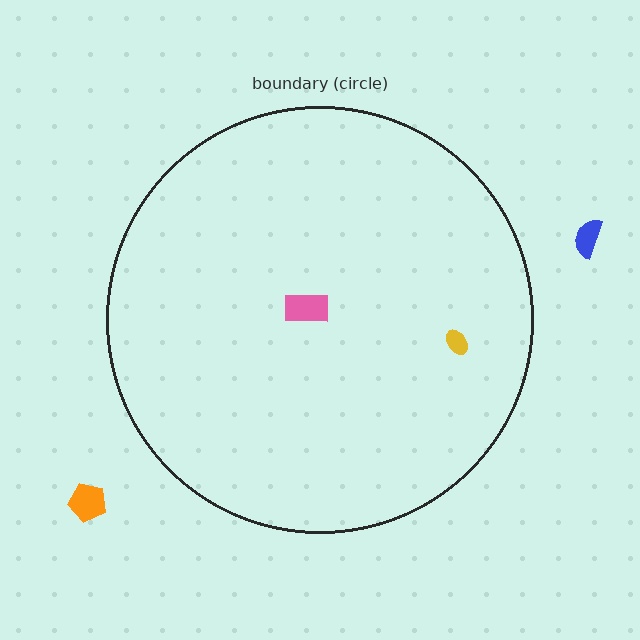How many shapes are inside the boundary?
2 inside, 2 outside.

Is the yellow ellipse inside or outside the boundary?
Inside.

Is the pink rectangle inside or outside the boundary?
Inside.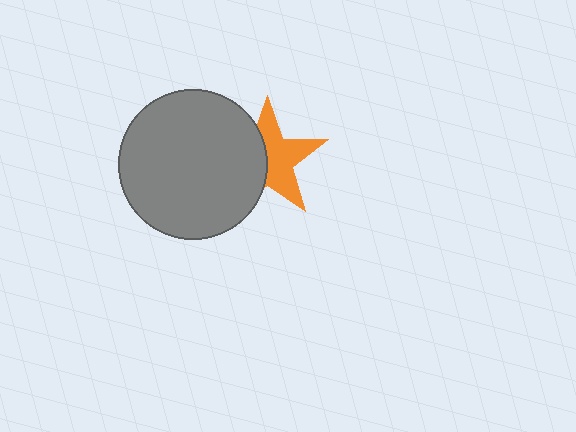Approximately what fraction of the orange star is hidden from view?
Roughly 43% of the orange star is hidden behind the gray circle.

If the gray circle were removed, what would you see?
You would see the complete orange star.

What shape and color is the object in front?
The object in front is a gray circle.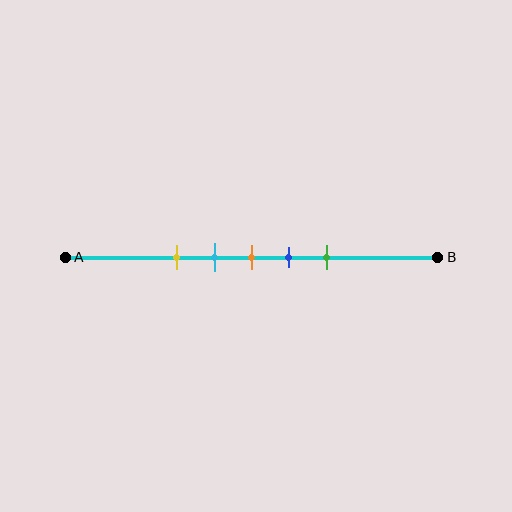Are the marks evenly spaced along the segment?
Yes, the marks are approximately evenly spaced.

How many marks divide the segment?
There are 5 marks dividing the segment.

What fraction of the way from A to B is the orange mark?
The orange mark is approximately 50% (0.5) of the way from A to B.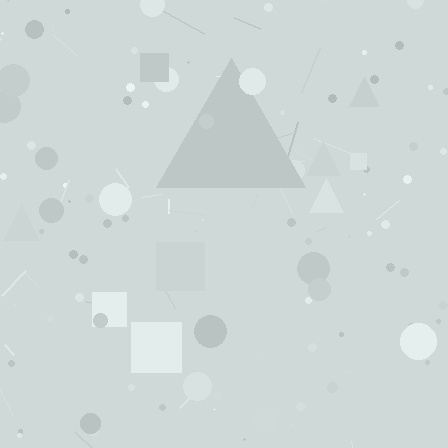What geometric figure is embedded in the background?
A triangle is embedded in the background.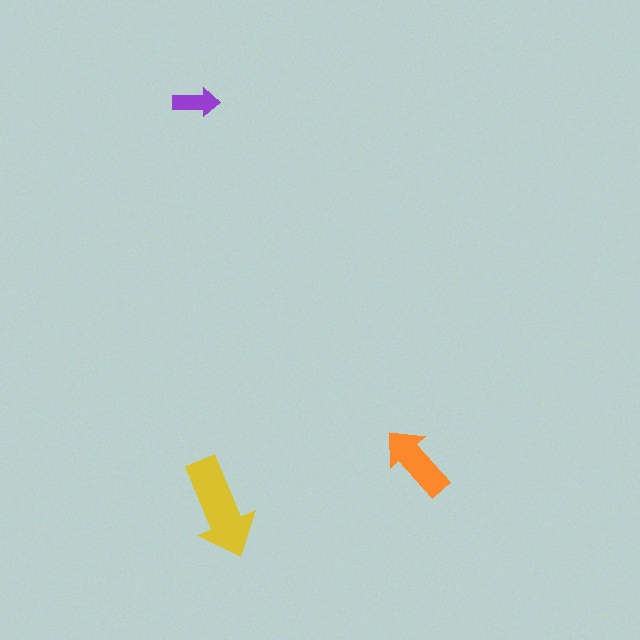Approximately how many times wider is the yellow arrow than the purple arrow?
About 2 times wider.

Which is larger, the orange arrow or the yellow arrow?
The yellow one.